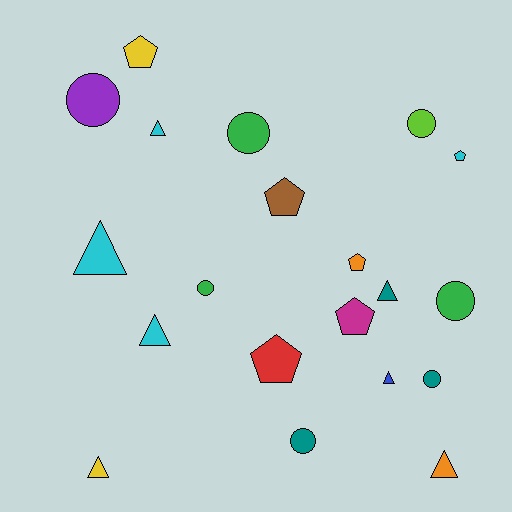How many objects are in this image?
There are 20 objects.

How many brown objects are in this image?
There is 1 brown object.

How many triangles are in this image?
There are 7 triangles.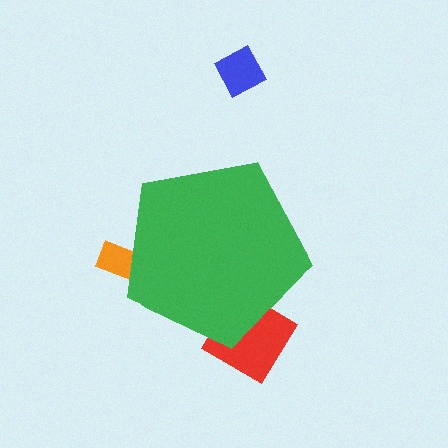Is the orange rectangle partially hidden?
Yes, the orange rectangle is partially hidden behind the green pentagon.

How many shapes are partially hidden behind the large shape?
2 shapes are partially hidden.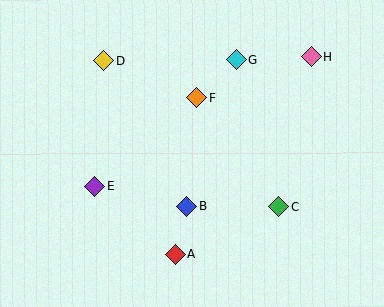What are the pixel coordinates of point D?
Point D is at (104, 61).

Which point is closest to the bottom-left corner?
Point E is closest to the bottom-left corner.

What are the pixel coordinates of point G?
Point G is at (236, 60).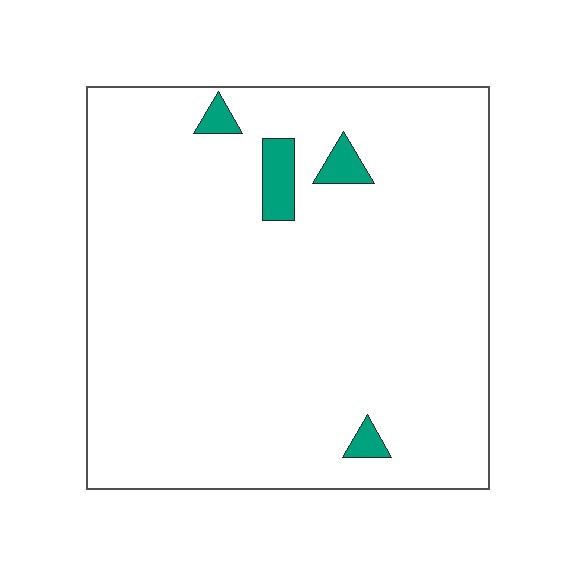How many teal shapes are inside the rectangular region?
4.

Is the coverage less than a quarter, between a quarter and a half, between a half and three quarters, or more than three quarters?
Less than a quarter.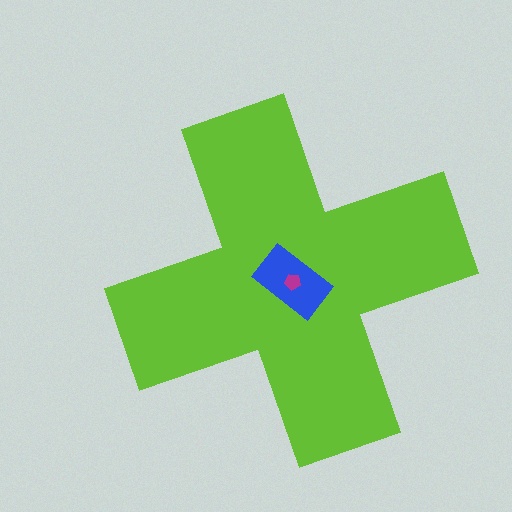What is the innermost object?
The magenta pentagon.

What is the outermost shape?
The lime cross.